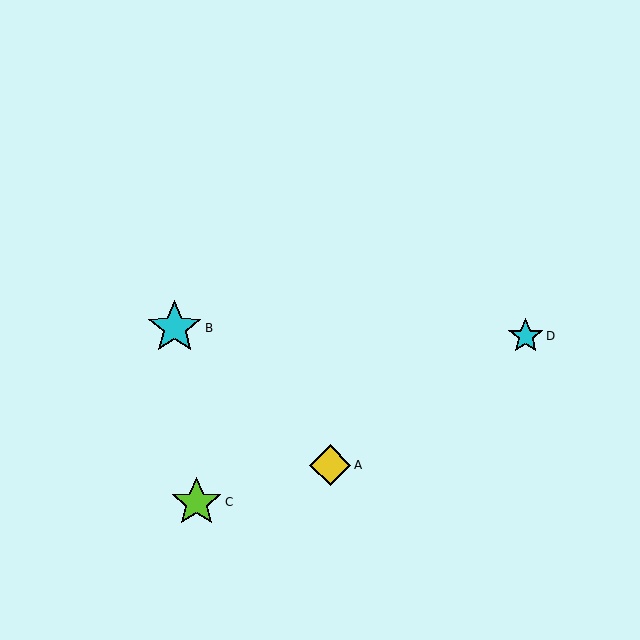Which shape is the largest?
The cyan star (labeled B) is the largest.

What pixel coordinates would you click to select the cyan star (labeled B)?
Click at (175, 328) to select the cyan star B.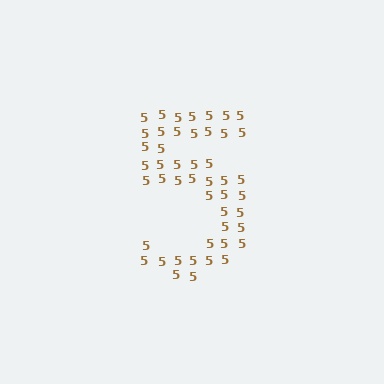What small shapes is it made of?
It is made of small digit 5's.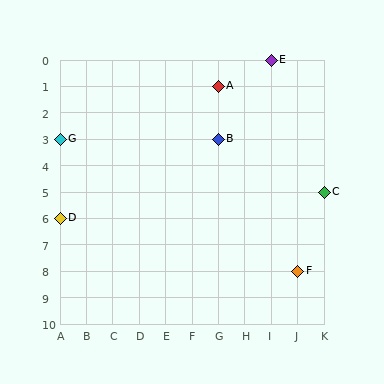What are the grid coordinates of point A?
Point A is at grid coordinates (G, 1).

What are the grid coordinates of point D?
Point D is at grid coordinates (A, 6).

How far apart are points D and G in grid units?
Points D and G are 3 rows apart.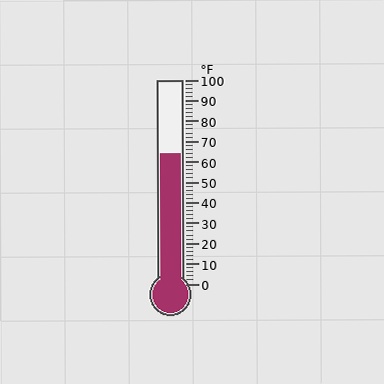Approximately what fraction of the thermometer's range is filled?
The thermometer is filled to approximately 65% of its range.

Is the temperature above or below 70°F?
The temperature is below 70°F.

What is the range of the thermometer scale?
The thermometer scale ranges from 0°F to 100°F.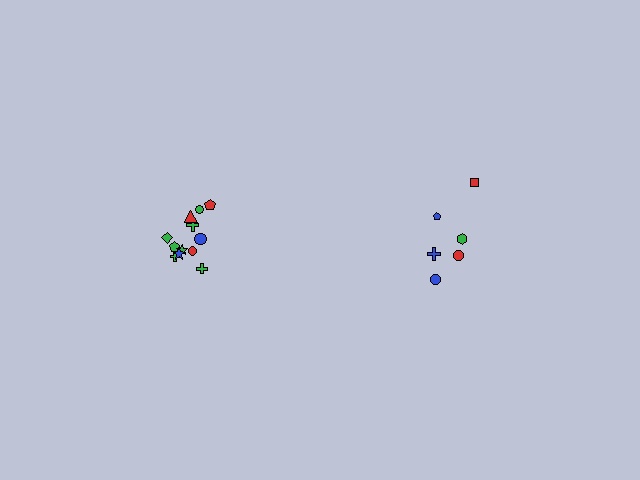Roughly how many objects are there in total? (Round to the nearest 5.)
Roughly 20 objects in total.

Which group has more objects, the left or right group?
The left group.